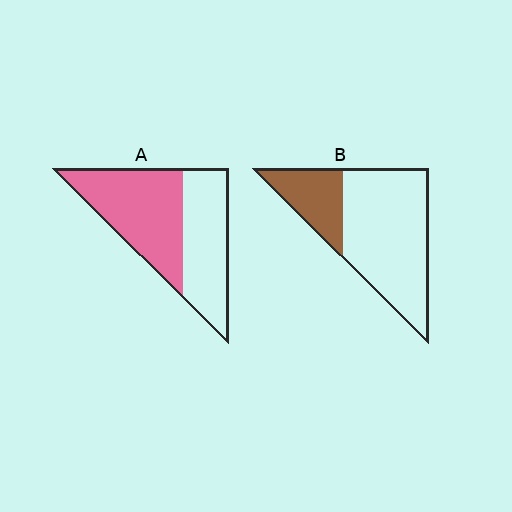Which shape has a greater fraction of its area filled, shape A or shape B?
Shape A.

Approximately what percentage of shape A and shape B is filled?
A is approximately 55% and B is approximately 25%.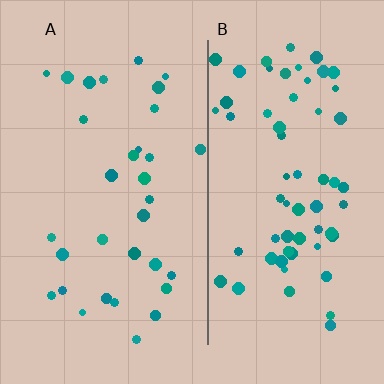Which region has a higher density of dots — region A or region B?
B (the right).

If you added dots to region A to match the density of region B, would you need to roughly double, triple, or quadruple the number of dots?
Approximately double.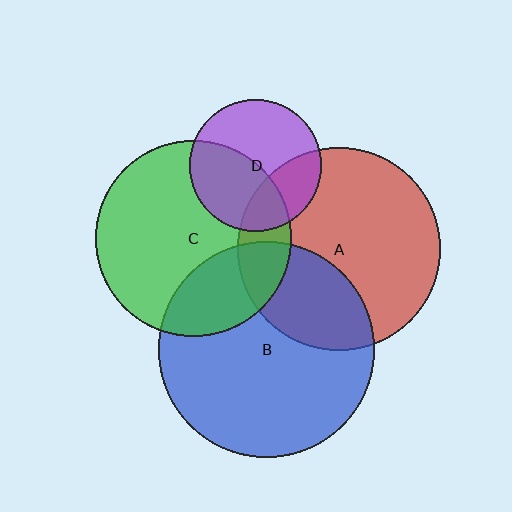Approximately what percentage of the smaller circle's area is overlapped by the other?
Approximately 30%.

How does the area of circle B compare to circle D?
Approximately 2.7 times.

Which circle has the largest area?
Circle B (blue).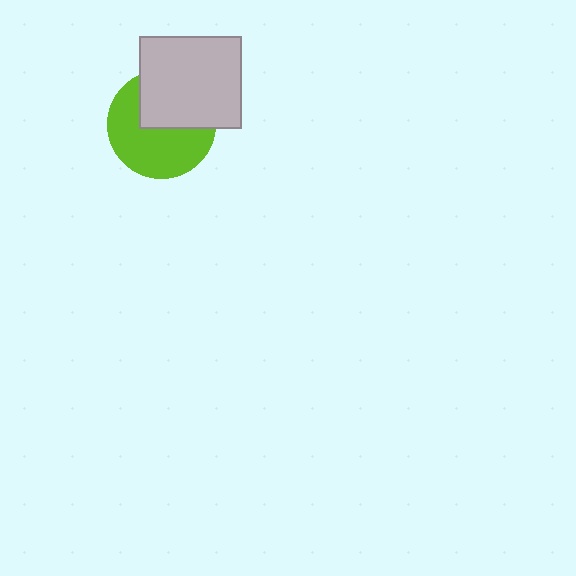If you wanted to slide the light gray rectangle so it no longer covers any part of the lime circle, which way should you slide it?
Slide it up — that is the most direct way to separate the two shapes.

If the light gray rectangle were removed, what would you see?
You would see the complete lime circle.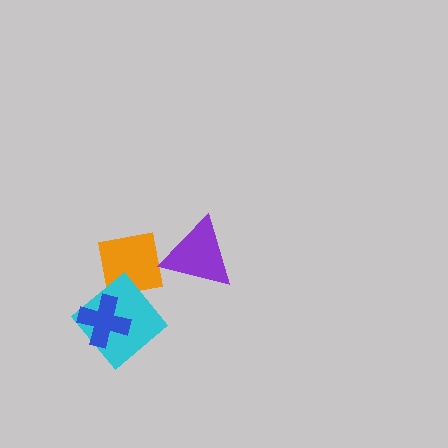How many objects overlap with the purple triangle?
0 objects overlap with the purple triangle.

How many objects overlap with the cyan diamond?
1 object overlaps with the cyan diamond.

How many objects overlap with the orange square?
0 objects overlap with the orange square.